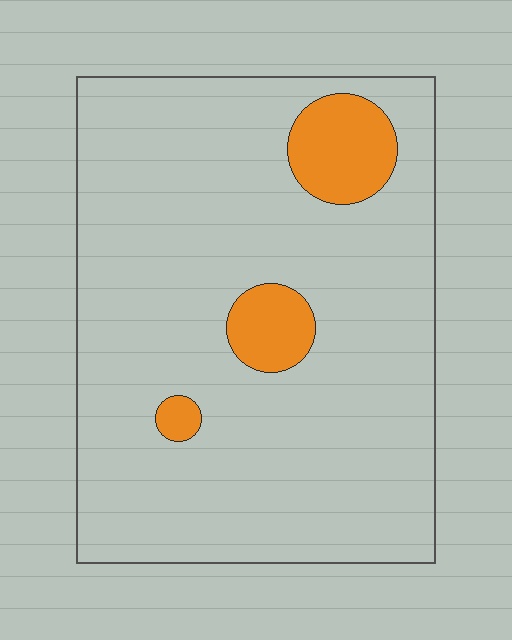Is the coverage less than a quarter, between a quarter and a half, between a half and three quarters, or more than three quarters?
Less than a quarter.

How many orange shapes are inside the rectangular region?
3.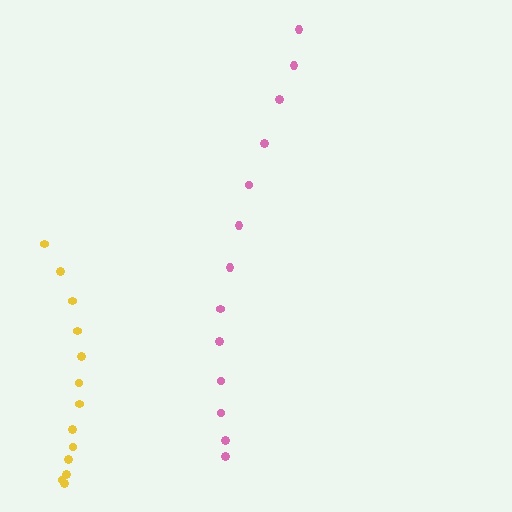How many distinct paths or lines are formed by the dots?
There are 2 distinct paths.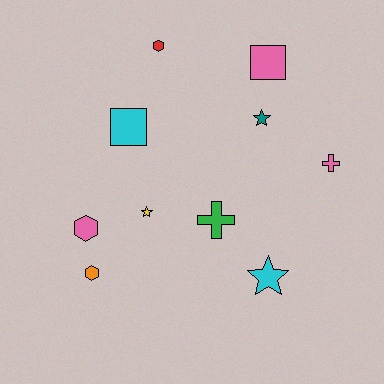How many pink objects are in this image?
There are 3 pink objects.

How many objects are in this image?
There are 10 objects.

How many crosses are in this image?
There are 2 crosses.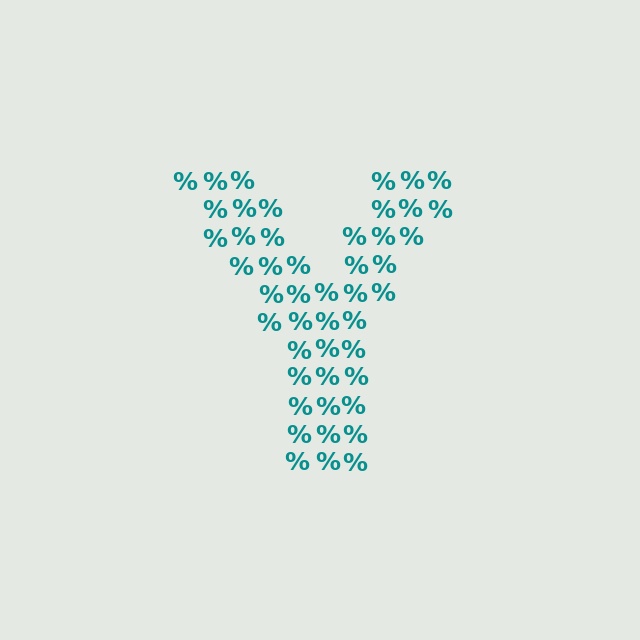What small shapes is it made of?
It is made of small percent signs.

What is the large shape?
The large shape is the letter Y.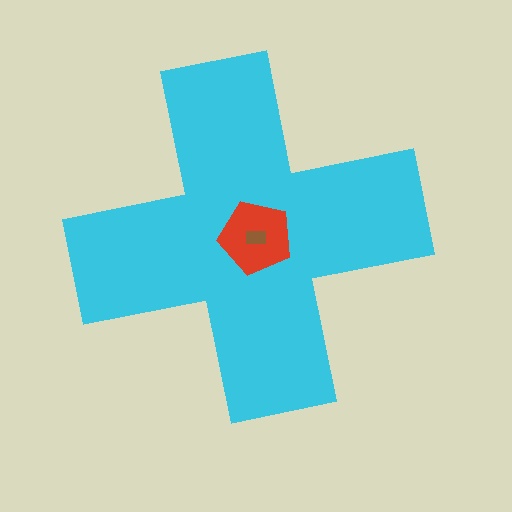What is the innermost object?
The brown rectangle.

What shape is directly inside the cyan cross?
The red pentagon.